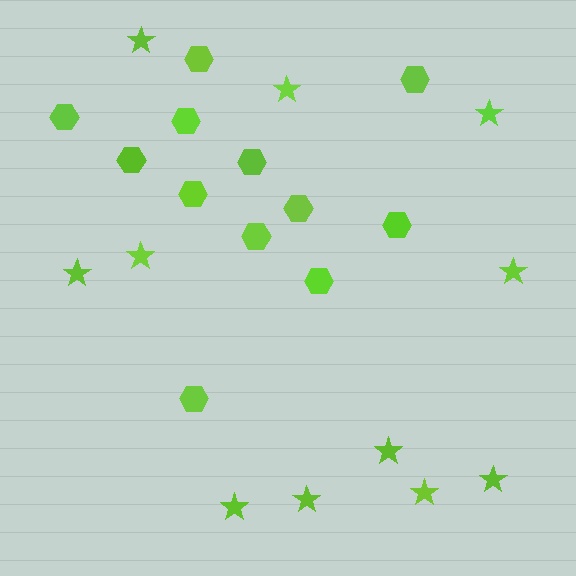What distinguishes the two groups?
There are 2 groups: one group of stars (11) and one group of hexagons (12).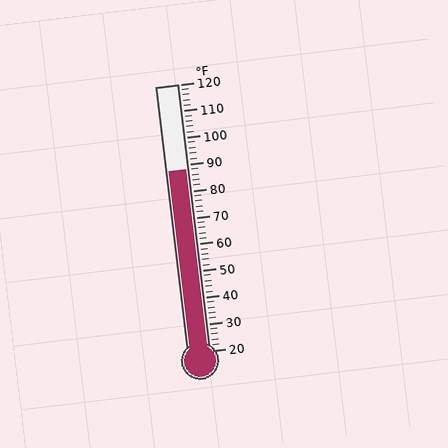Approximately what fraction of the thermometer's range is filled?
The thermometer is filled to approximately 70% of its range.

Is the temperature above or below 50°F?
The temperature is above 50°F.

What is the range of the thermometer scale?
The thermometer scale ranges from 20°F to 120°F.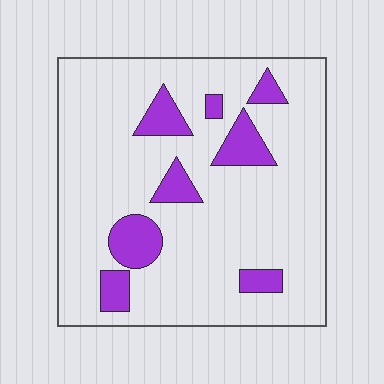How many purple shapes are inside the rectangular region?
8.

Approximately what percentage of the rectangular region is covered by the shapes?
Approximately 15%.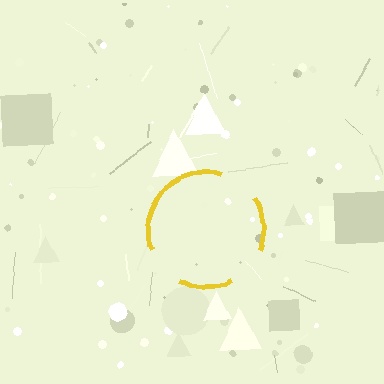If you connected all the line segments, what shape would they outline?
They would outline a circle.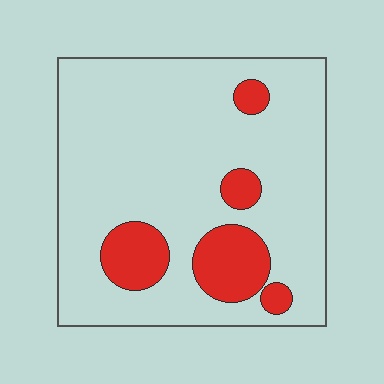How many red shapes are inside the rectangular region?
5.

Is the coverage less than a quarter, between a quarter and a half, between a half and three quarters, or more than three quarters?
Less than a quarter.